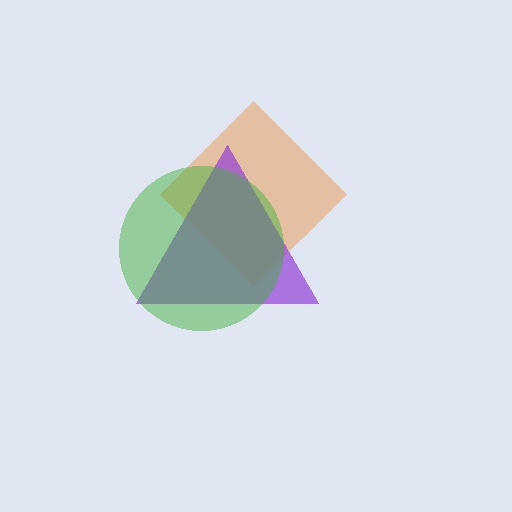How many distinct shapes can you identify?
There are 3 distinct shapes: an orange diamond, a purple triangle, a green circle.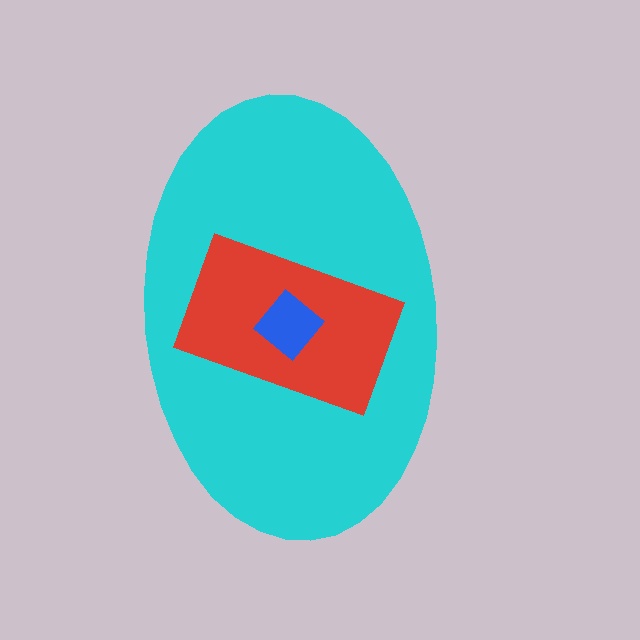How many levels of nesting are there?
3.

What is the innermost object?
The blue diamond.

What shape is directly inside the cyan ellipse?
The red rectangle.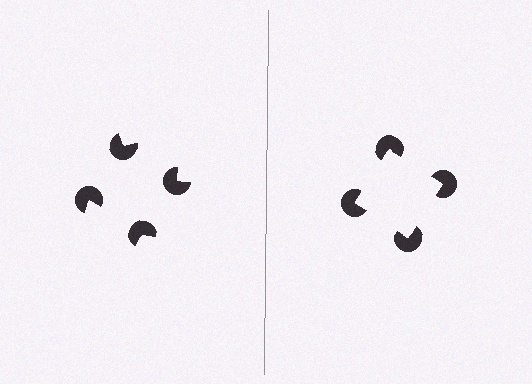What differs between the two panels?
The pac-man discs are positioned identically on both sides; only the wedge orientations differ. On the right they align to a square; on the left they are misaligned.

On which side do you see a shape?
An illusory square appears on the right side. On the left side the wedge cuts are rotated, so no coherent shape forms.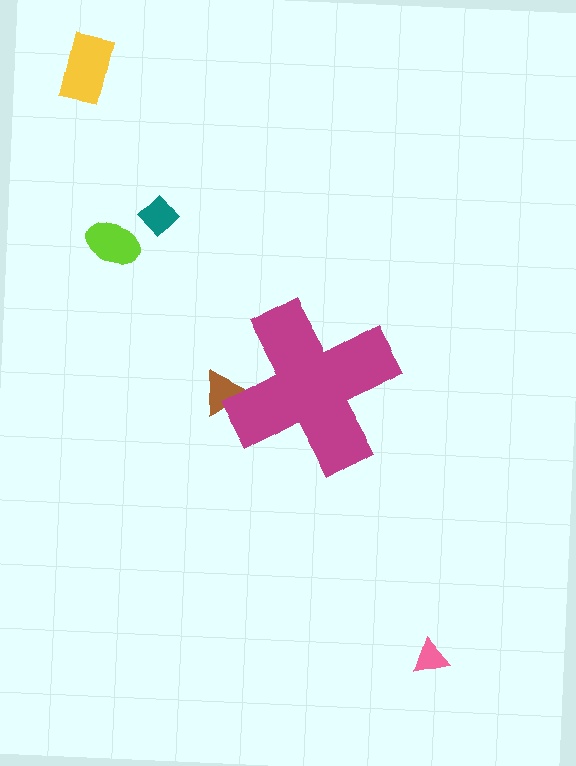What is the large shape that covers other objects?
A magenta cross.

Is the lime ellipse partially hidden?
No, the lime ellipse is fully visible.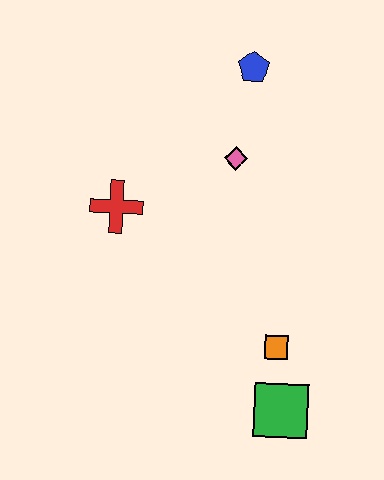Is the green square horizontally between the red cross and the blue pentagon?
No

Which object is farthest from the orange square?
The blue pentagon is farthest from the orange square.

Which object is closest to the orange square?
The green square is closest to the orange square.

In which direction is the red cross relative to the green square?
The red cross is above the green square.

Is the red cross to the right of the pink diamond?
No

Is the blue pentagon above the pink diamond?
Yes